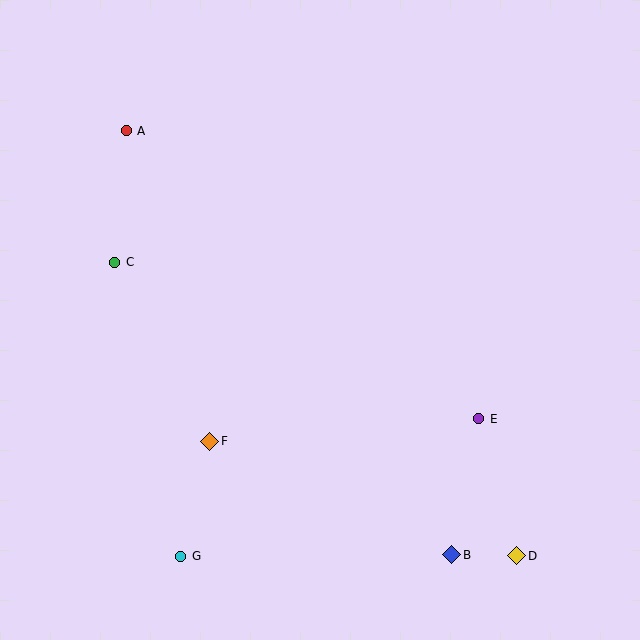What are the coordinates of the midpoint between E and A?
The midpoint between E and A is at (302, 275).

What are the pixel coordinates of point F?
Point F is at (210, 441).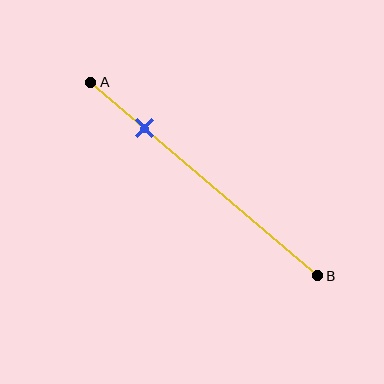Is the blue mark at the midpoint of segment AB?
No, the mark is at about 25% from A, not at the 50% midpoint.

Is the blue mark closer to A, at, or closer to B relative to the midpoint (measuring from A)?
The blue mark is closer to point A than the midpoint of segment AB.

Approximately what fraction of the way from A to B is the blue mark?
The blue mark is approximately 25% of the way from A to B.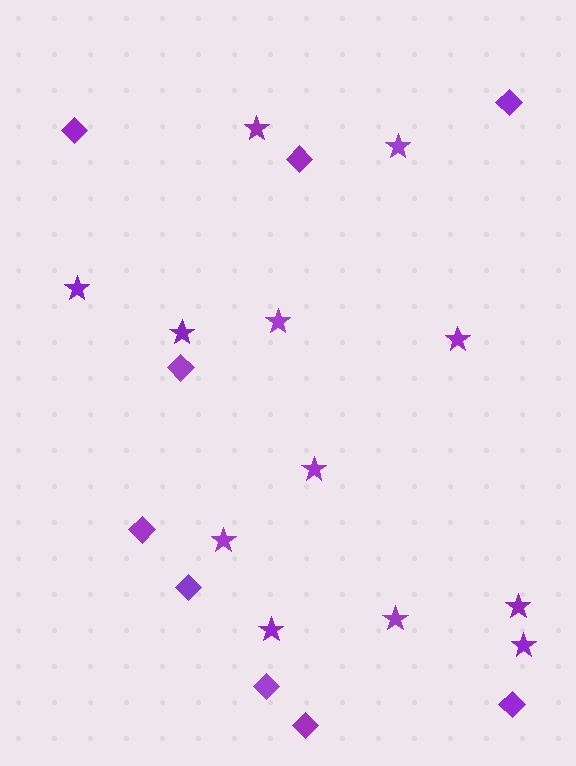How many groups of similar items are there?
There are 2 groups: one group of stars (12) and one group of diamonds (9).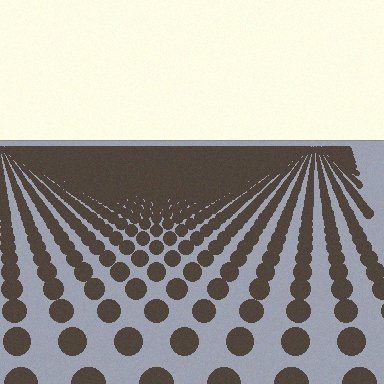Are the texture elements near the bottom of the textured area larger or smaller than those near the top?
Larger. Near the bottom, elements are closer to the viewer and appear at a bigger on-screen size.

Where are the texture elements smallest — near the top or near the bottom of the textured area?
Near the top.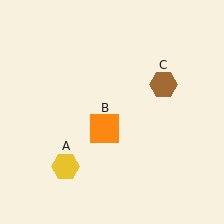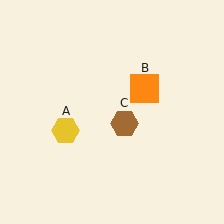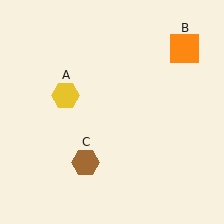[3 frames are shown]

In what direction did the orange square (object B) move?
The orange square (object B) moved up and to the right.